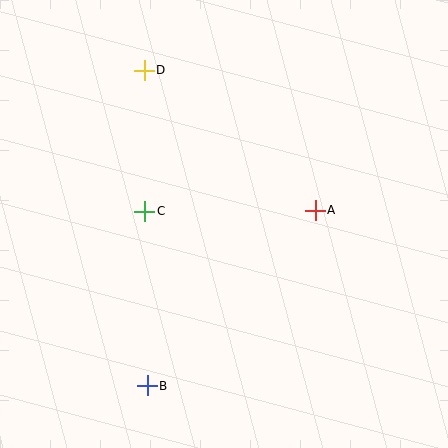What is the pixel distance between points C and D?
The distance between C and D is 141 pixels.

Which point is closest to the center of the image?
Point C at (145, 211) is closest to the center.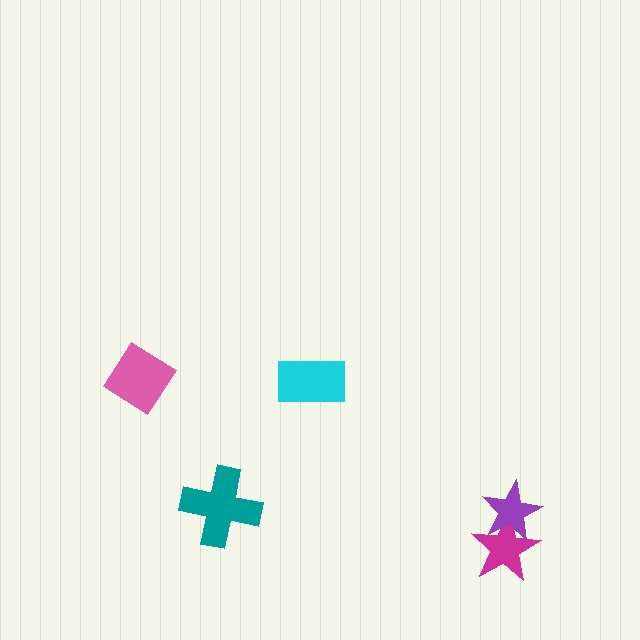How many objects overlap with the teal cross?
0 objects overlap with the teal cross.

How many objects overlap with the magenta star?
1 object overlaps with the magenta star.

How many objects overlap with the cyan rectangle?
0 objects overlap with the cyan rectangle.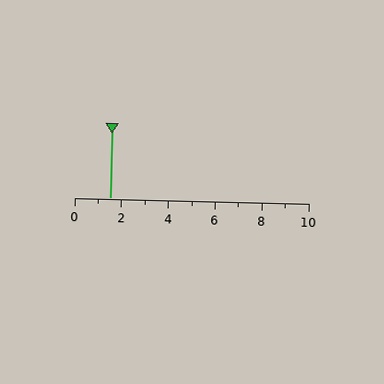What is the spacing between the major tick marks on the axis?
The major ticks are spaced 2 apart.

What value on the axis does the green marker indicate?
The marker indicates approximately 1.5.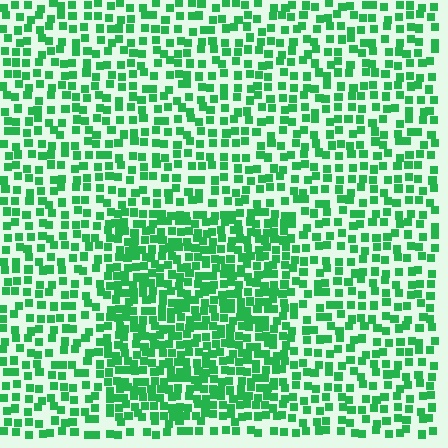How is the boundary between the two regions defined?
The boundary is defined by a change in element density (approximately 1.7x ratio). All elements are the same color, size, and shape.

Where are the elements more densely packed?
The elements are more densely packed inside the rectangle boundary.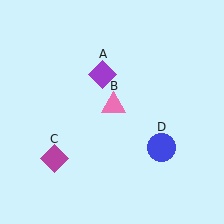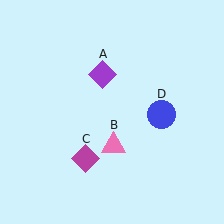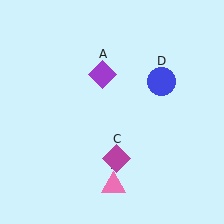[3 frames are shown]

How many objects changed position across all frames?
3 objects changed position: pink triangle (object B), magenta diamond (object C), blue circle (object D).